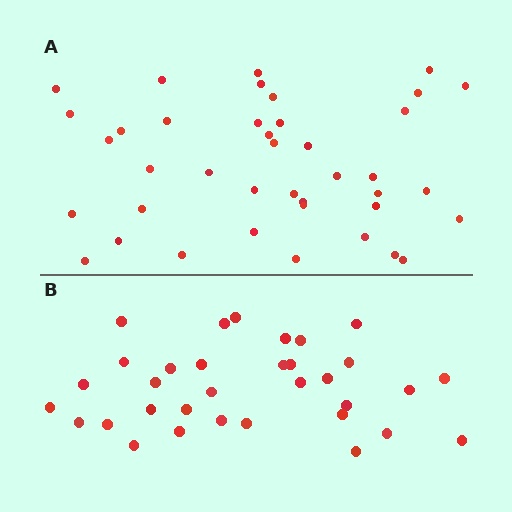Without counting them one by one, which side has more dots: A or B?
Region A (the top region) has more dots.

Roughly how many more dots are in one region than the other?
Region A has roughly 8 or so more dots than region B.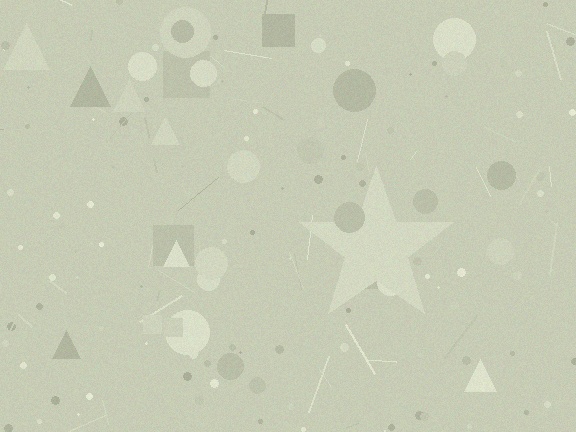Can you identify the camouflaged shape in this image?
The camouflaged shape is a star.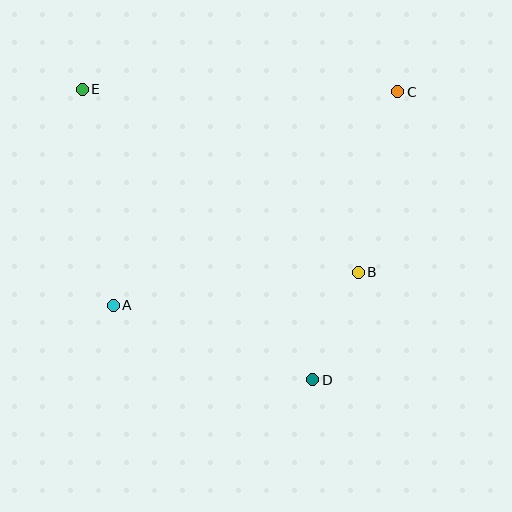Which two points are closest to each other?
Points B and D are closest to each other.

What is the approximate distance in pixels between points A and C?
The distance between A and C is approximately 355 pixels.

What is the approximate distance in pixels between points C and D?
The distance between C and D is approximately 300 pixels.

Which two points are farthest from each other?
Points D and E are farthest from each other.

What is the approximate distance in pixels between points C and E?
The distance between C and E is approximately 315 pixels.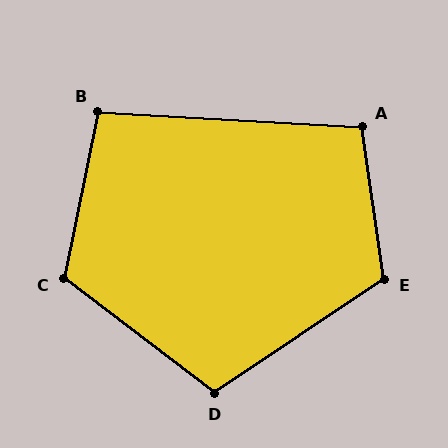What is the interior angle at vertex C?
Approximately 116 degrees (obtuse).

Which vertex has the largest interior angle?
E, at approximately 116 degrees.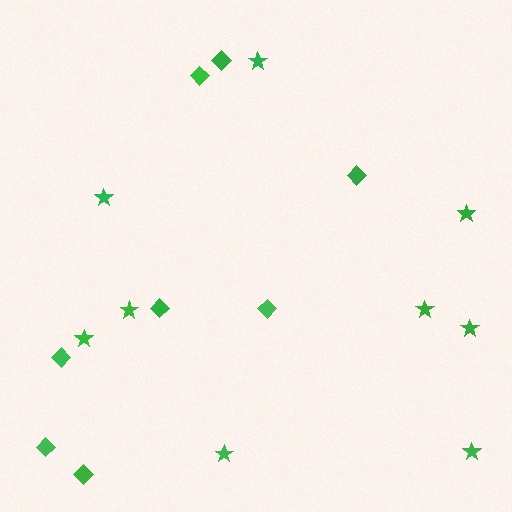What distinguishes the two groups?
There are 2 groups: one group of stars (9) and one group of diamonds (8).